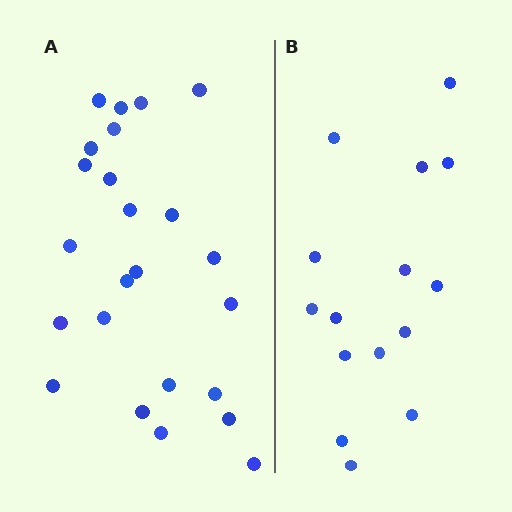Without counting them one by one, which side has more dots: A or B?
Region A (the left region) has more dots.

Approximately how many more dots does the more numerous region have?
Region A has roughly 8 or so more dots than region B.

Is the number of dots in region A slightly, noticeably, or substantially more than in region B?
Region A has substantially more. The ratio is roughly 1.6 to 1.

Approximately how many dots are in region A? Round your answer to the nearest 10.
About 20 dots. (The exact count is 24, which rounds to 20.)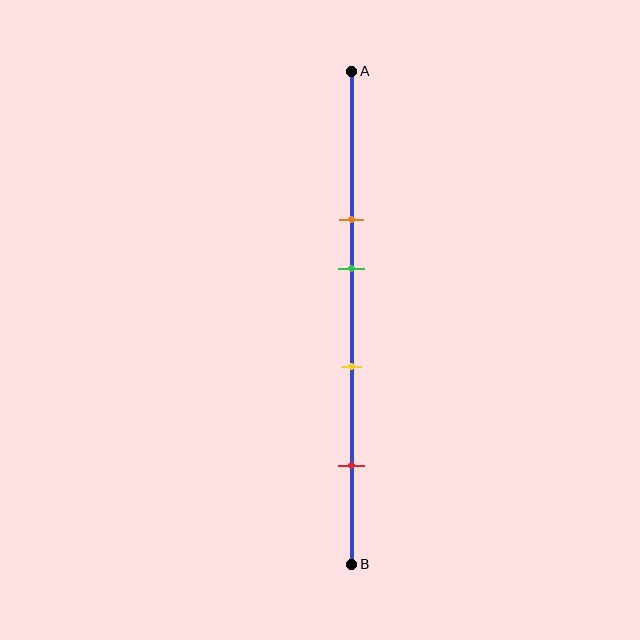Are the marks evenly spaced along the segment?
No, the marks are not evenly spaced.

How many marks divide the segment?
There are 4 marks dividing the segment.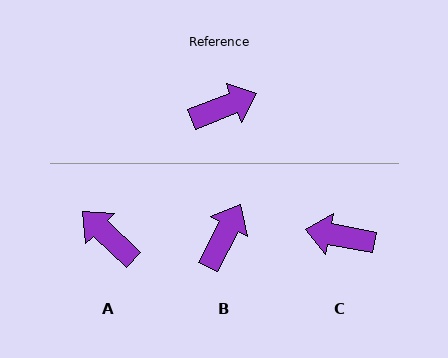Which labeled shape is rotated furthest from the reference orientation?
C, about 147 degrees away.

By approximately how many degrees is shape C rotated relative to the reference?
Approximately 147 degrees counter-clockwise.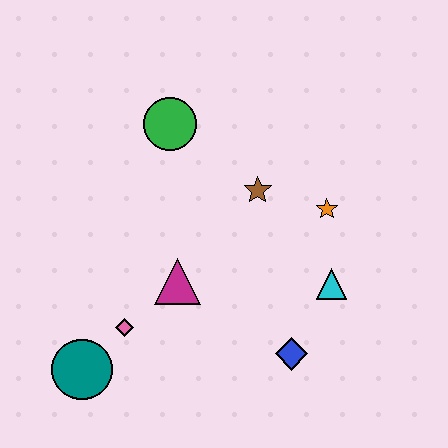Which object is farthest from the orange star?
The teal circle is farthest from the orange star.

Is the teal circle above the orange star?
No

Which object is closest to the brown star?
The orange star is closest to the brown star.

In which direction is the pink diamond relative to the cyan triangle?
The pink diamond is to the left of the cyan triangle.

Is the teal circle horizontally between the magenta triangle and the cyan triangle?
No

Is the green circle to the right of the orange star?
No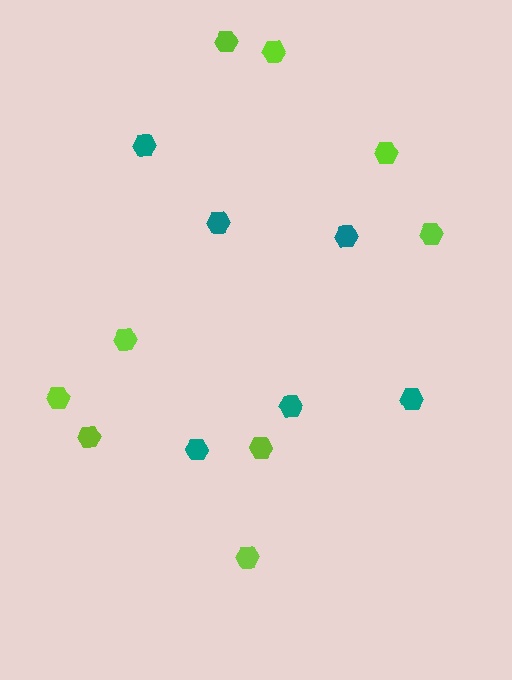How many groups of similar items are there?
There are 2 groups: one group of teal hexagons (6) and one group of lime hexagons (9).